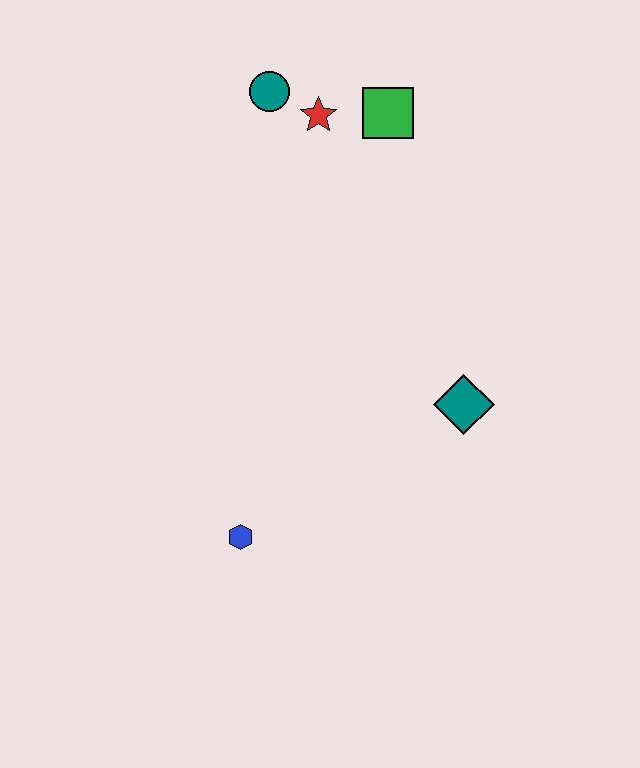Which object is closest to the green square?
The red star is closest to the green square.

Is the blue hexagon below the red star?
Yes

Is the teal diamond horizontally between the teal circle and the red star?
No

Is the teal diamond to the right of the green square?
Yes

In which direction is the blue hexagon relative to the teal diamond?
The blue hexagon is to the left of the teal diamond.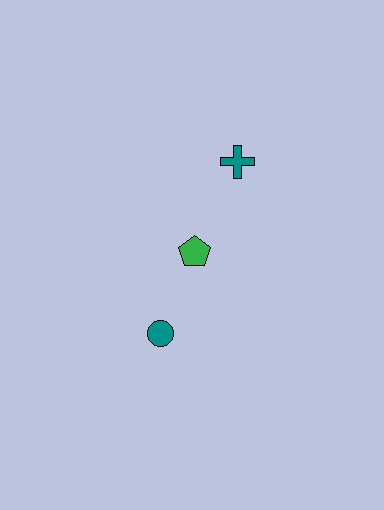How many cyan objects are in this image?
There are no cyan objects.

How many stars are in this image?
There are no stars.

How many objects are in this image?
There are 3 objects.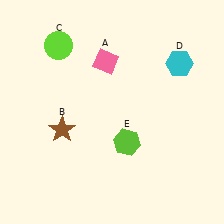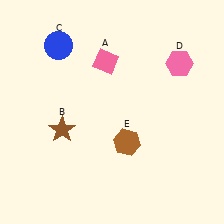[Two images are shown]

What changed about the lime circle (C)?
In Image 1, C is lime. In Image 2, it changed to blue.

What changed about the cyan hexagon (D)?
In Image 1, D is cyan. In Image 2, it changed to pink.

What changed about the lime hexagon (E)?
In Image 1, E is lime. In Image 2, it changed to brown.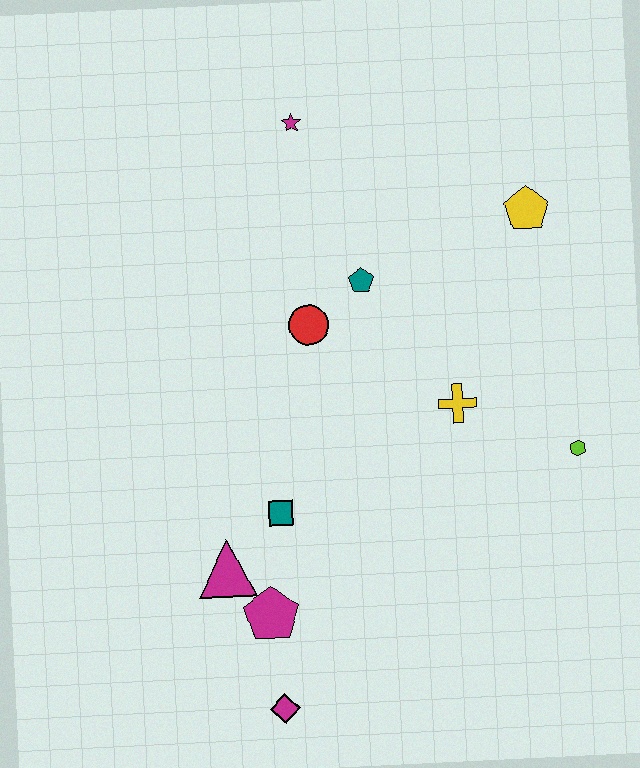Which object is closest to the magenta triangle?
The magenta pentagon is closest to the magenta triangle.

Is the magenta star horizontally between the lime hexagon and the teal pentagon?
No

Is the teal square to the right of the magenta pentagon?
Yes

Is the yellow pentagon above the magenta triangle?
Yes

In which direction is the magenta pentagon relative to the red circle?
The magenta pentagon is below the red circle.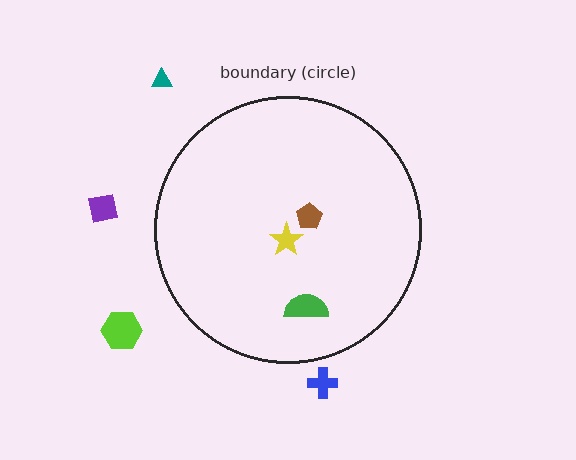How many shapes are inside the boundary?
3 inside, 4 outside.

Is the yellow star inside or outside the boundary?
Inside.